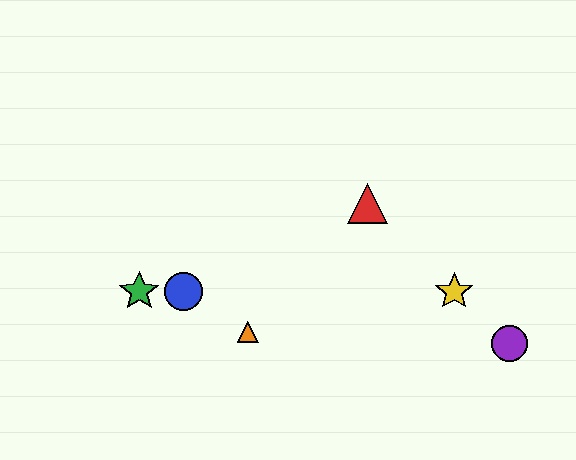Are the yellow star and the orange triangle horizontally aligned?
No, the yellow star is at y≈291 and the orange triangle is at y≈332.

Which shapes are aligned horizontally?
The blue circle, the green star, the yellow star are aligned horizontally.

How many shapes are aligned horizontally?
3 shapes (the blue circle, the green star, the yellow star) are aligned horizontally.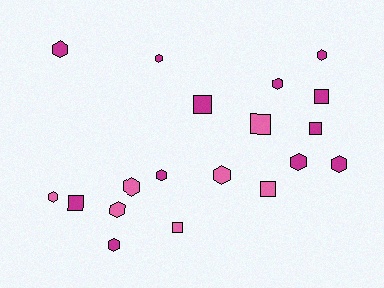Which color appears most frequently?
Magenta, with 12 objects.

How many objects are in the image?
There are 19 objects.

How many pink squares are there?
There are 3 pink squares.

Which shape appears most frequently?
Hexagon, with 12 objects.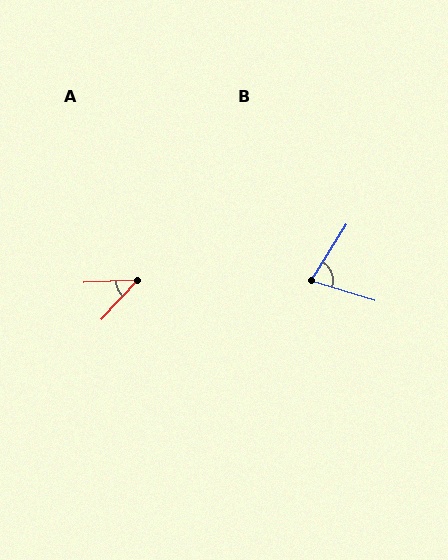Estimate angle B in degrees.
Approximately 75 degrees.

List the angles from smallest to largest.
A (45°), B (75°).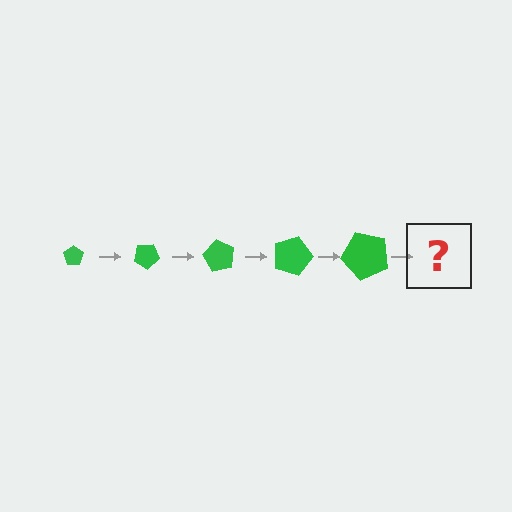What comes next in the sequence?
The next element should be a pentagon, larger than the previous one and rotated 150 degrees from the start.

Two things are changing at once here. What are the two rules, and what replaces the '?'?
The two rules are that the pentagon grows larger each step and it rotates 30 degrees each step. The '?' should be a pentagon, larger than the previous one and rotated 150 degrees from the start.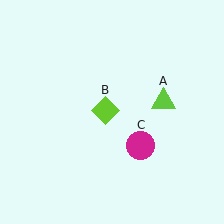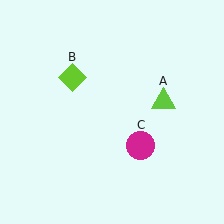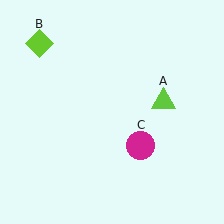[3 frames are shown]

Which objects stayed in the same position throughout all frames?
Lime triangle (object A) and magenta circle (object C) remained stationary.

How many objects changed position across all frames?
1 object changed position: lime diamond (object B).